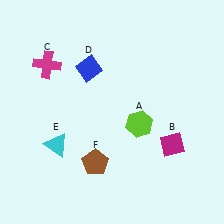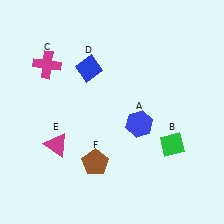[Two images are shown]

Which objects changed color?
A changed from lime to blue. B changed from magenta to green. E changed from cyan to magenta.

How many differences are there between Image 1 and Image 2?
There are 3 differences between the two images.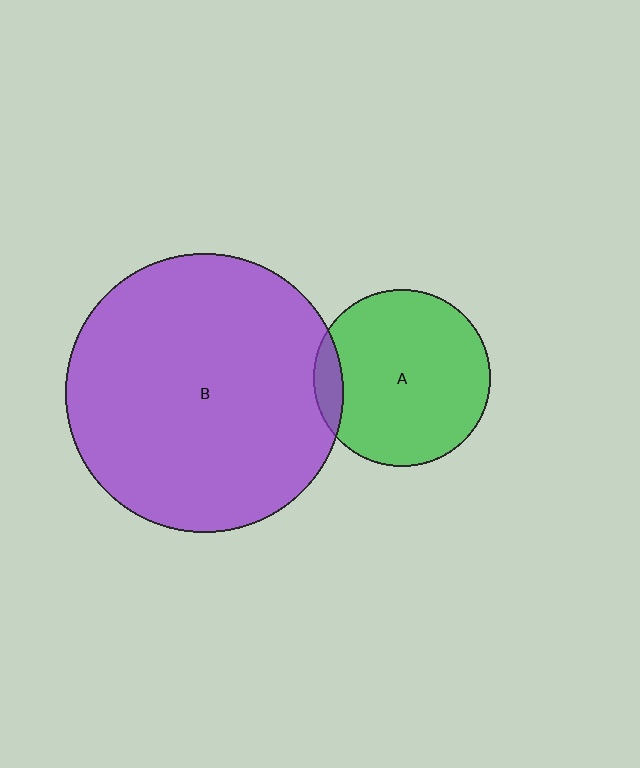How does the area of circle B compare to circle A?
Approximately 2.5 times.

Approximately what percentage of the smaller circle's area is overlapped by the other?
Approximately 10%.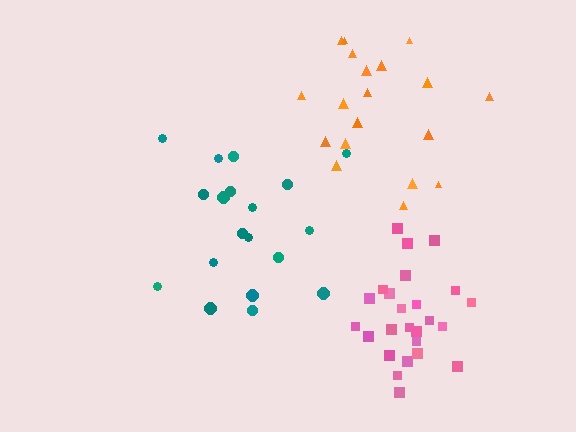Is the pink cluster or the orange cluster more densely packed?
Pink.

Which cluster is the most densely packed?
Pink.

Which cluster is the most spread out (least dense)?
Orange.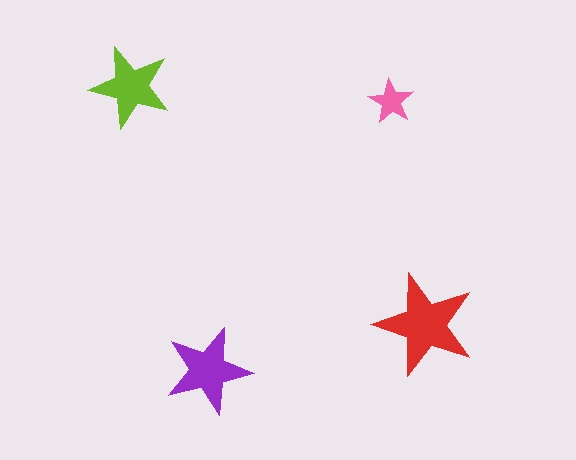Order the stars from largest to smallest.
the red one, the purple one, the lime one, the pink one.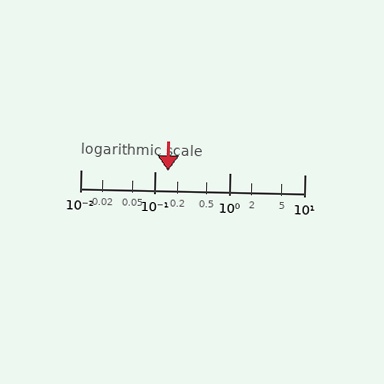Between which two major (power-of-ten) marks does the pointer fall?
The pointer is between 0.1 and 1.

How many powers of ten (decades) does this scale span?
The scale spans 3 decades, from 0.01 to 10.